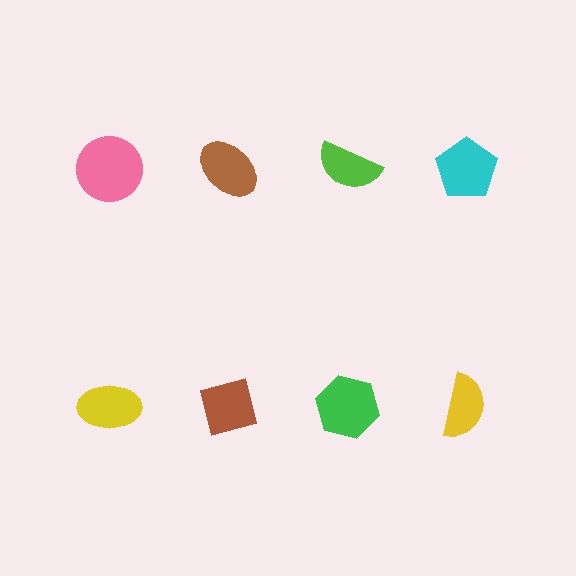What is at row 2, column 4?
A yellow semicircle.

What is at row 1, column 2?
A brown ellipse.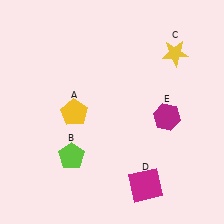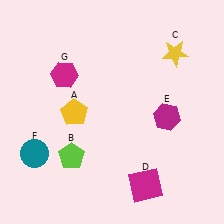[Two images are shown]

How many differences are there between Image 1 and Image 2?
There are 2 differences between the two images.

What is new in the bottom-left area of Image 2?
A teal circle (F) was added in the bottom-left area of Image 2.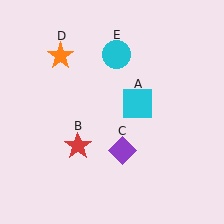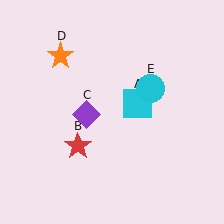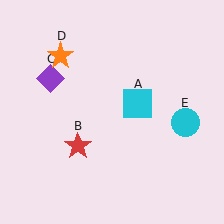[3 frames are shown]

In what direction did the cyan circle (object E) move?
The cyan circle (object E) moved down and to the right.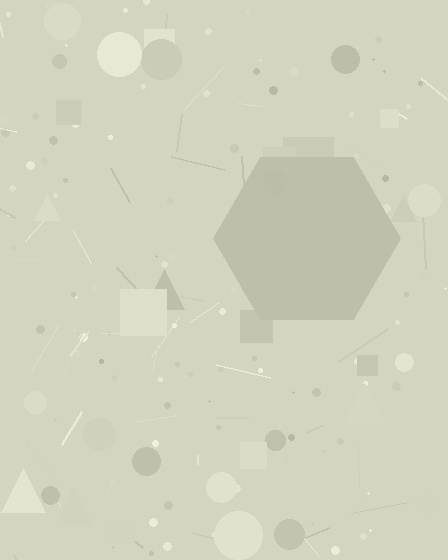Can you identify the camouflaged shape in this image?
The camouflaged shape is a hexagon.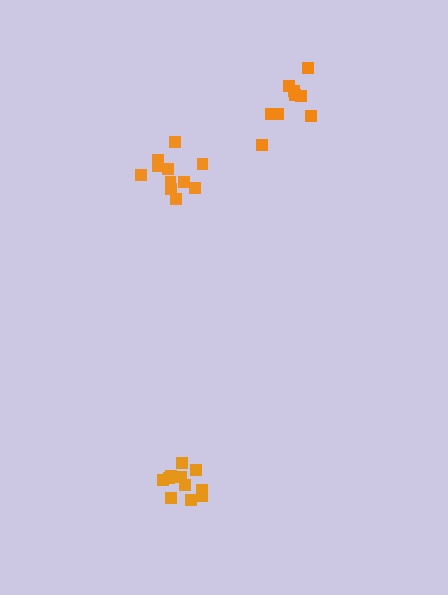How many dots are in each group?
Group 1: 11 dots, Group 2: 9 dots, Group 3: 11 dots (31 total).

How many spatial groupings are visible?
There are 3 spatial groupings.